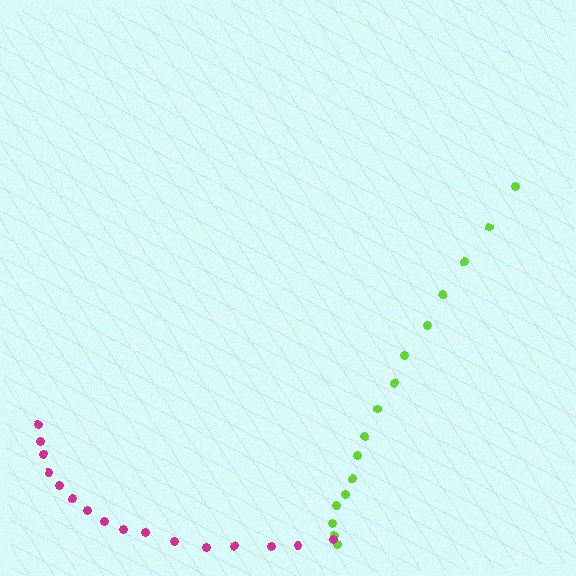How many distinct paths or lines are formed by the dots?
There are 2 distinct paths.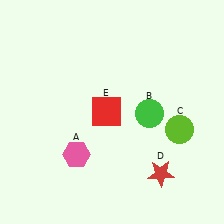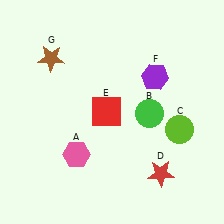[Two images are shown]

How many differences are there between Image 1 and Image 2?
There are 2 differences between the two images.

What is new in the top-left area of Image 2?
A brown star (G) was added in the top-left area of Image 2.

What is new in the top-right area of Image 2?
A purple hexagon (F) was added in the top-right area of Image 2.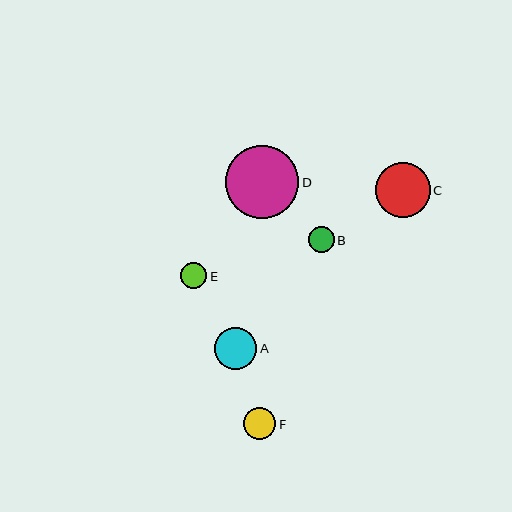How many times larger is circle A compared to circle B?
Circle A is approximately 1.6 times the size of circle B.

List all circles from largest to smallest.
From largest to smallest: D, C, A, F, E, B.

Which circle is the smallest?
Circle B is the smallest with a size of approximately 26 pixels.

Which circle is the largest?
Circle D is the largest with a size of approximately 73 pixels.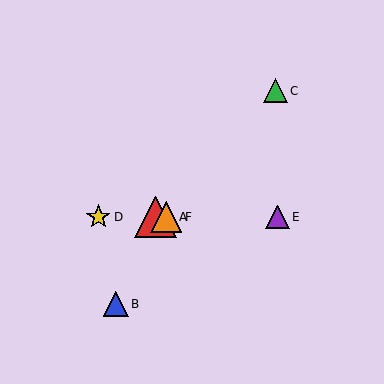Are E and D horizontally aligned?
Yes, both are at y≈217.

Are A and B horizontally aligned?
No, A is at y≈217 and B is at y≈304.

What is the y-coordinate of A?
Object A is at y≈217.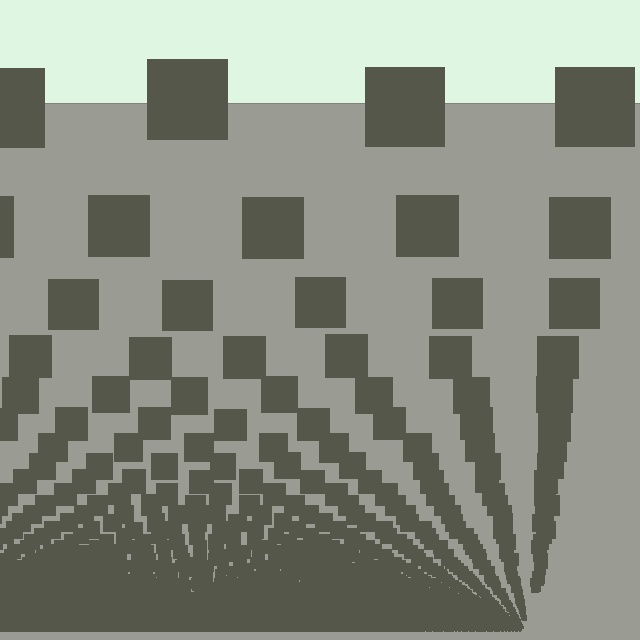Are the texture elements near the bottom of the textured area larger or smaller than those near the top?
Smaller. The gradient is inverted — elements near the bottom are smaller and denser.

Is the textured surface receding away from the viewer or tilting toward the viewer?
The surface appears to tilt toward the viewer. Texture elements get larger and sparser toward the top.